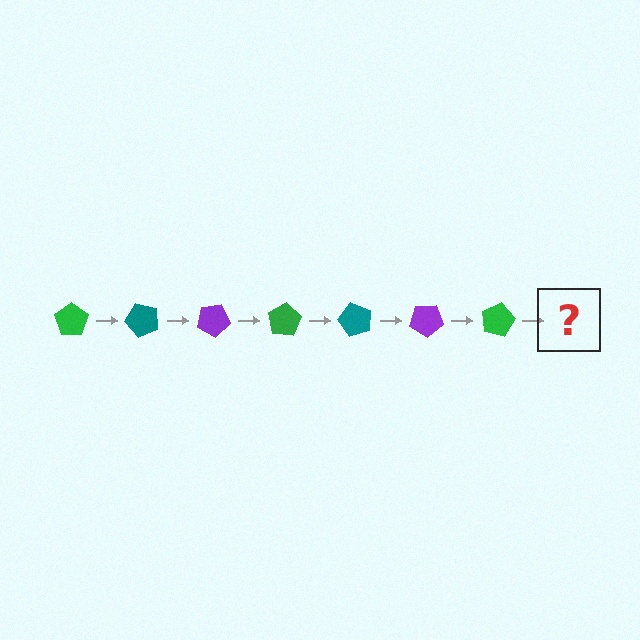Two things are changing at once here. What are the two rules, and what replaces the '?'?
The two rules are that it rotates 50 degrees each step and the color cycles through green, teal, and purple. The '?' should be a teal pentagon, rotated 350 degrees from the start.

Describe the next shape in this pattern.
It should be a teal pentagon, rotated 350 degrees from the start.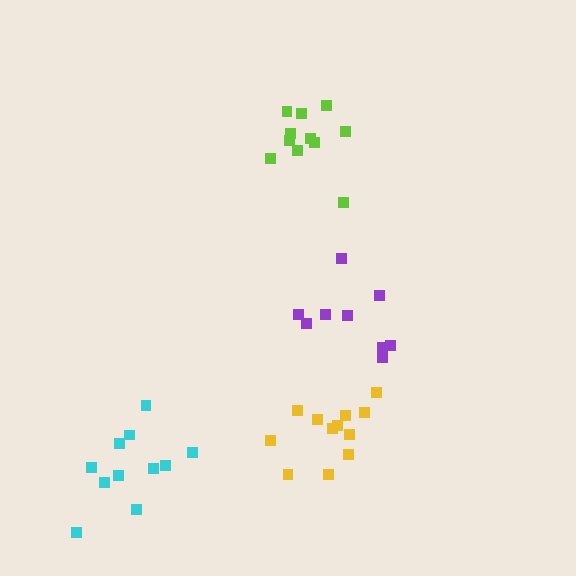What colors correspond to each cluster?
The clusters are colored: lime, purple, yellow, cyan.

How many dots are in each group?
Group 1: 11 dots, Group 2: 9 dots, Group 3: 12 dots, Group 4: 11 dots (43 total).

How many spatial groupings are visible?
There are 4 spatial groupings.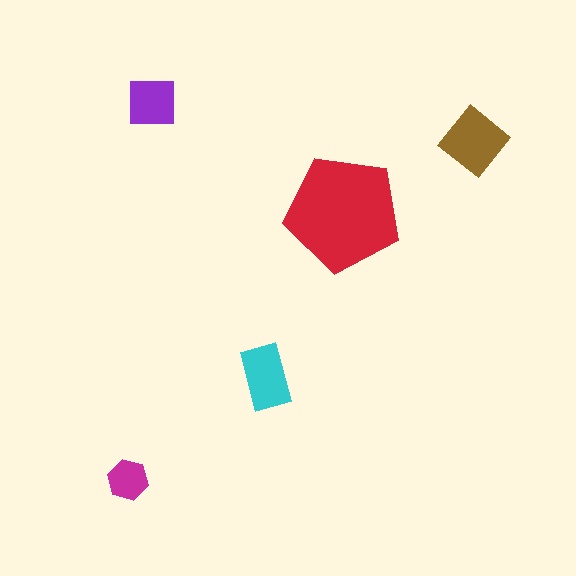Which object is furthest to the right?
The brown diamond is rightmost.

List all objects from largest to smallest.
The red pentagon, the brown diamond, the cyan rectangle, the purple square, the magenta hexagon.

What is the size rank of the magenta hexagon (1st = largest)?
5th.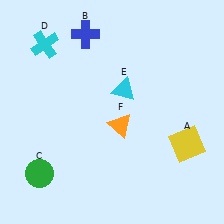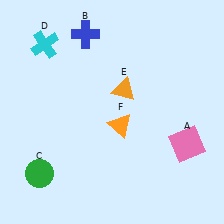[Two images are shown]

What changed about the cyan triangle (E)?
In Image 1, E is cyan. In Image 2, it changed to orange.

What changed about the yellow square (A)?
In Image 1, A is yellow. In Image 2, it changed to pink.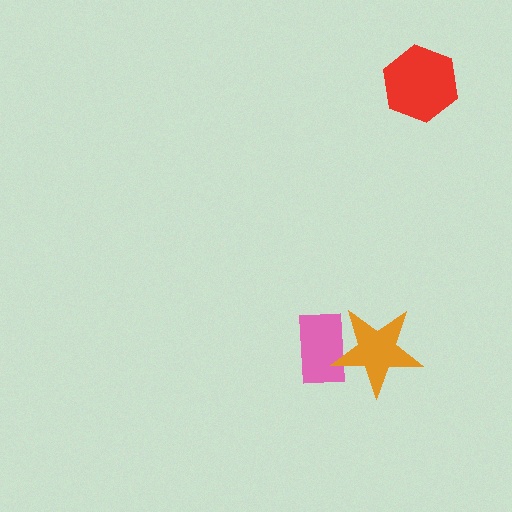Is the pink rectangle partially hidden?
Yes, it is partially covered by another shape.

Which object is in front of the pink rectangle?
The orange star is in front of the pink rectangle.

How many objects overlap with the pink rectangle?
1 object overlaps with the pink rectangle.